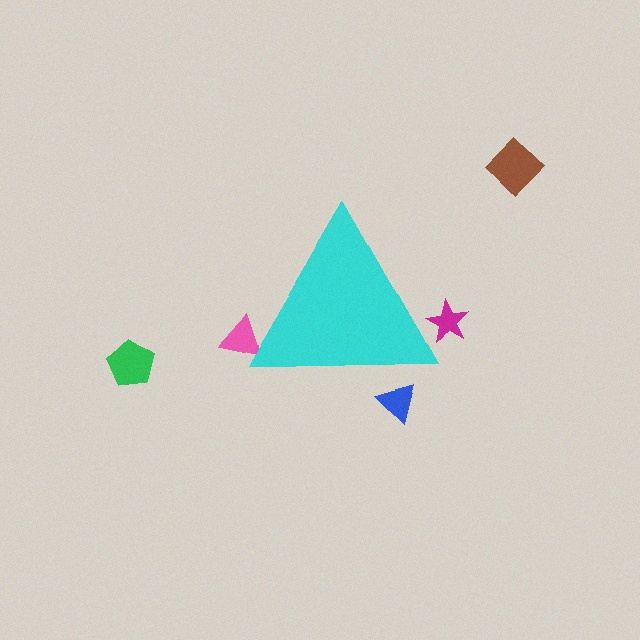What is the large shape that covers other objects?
A cyan triangle.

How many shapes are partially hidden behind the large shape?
3 shapes are partially hidden.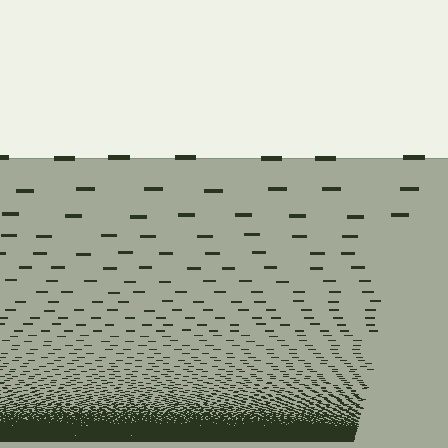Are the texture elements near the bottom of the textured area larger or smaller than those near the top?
Smaller. The gradient is inverted — elements near the bottom are smaller and denser.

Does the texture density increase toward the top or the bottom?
Density increases toward the bottom.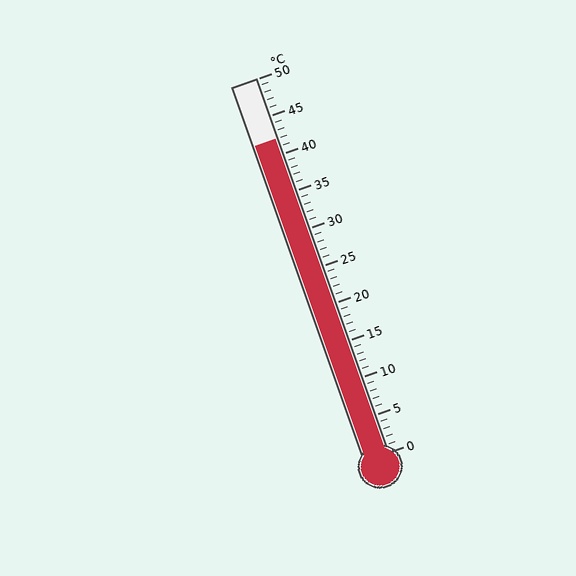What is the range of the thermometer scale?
The thermometer scale ranges from 0°C to 50°C.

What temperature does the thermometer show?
The thermometer shows approximately 42°C.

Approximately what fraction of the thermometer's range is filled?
The thermometer is filled to approximately 85% of its range.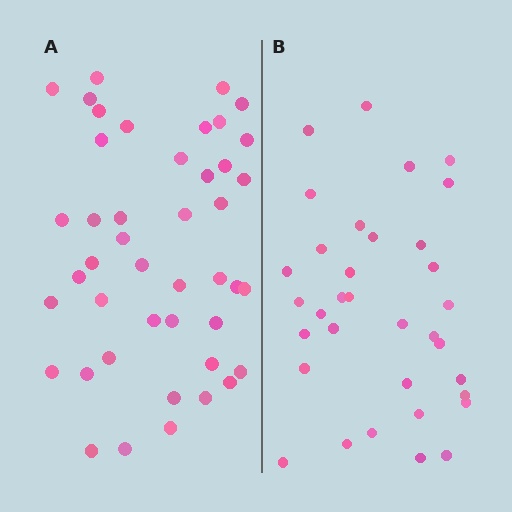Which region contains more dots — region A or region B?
Region A (the left region) has more dots.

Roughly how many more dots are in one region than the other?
Region A has roughly 10 or so more dots than region B.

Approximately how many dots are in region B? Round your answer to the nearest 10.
About 30 dots. (The exact count is 34, which rounds to 30.)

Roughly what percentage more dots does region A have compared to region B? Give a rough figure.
About 30% more.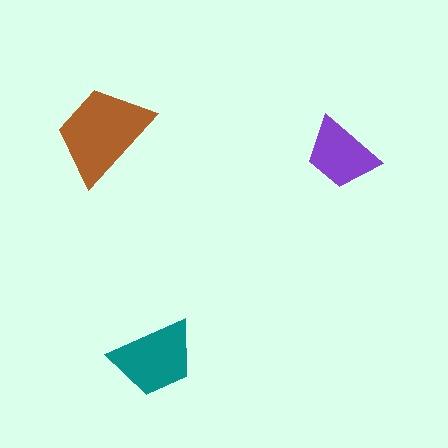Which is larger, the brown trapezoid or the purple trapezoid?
The brown one.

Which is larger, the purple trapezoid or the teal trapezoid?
The teal one.